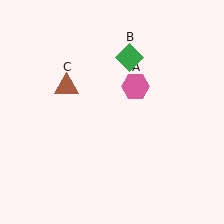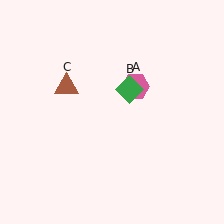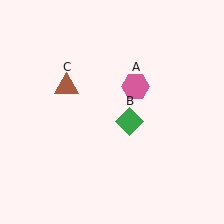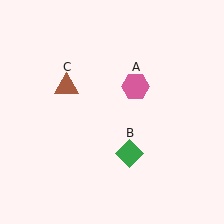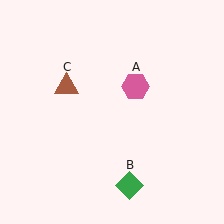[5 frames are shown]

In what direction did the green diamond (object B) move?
The green diamond (object B) moved down.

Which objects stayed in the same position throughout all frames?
Pink hexagon (object A) and brown triangle (object C) remained stationary.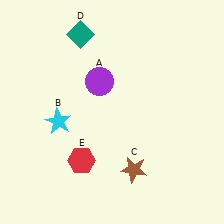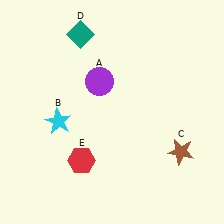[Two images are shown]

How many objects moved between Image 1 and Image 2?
1 object moved between the two images.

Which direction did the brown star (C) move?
The brown star (C) moved right.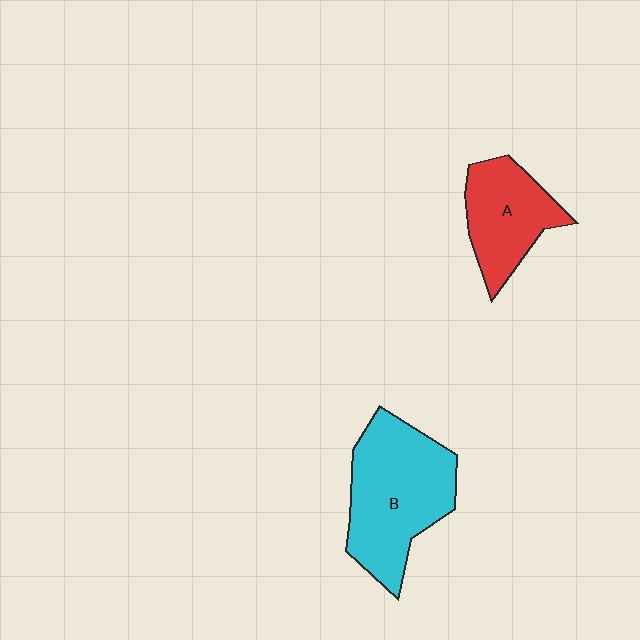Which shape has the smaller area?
Shape A (red).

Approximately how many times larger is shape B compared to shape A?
Approximately 1.6 times.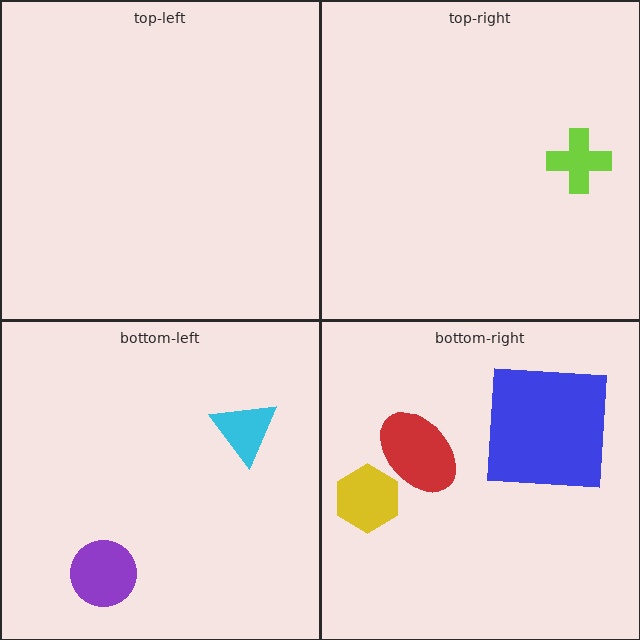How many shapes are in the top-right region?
1.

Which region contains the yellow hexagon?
The bottom-right region.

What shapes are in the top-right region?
The lime cross.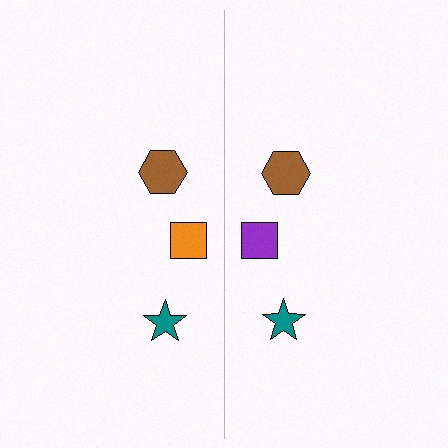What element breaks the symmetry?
The purple square on the right side breaks the symmetry — its mirror counterpart is orange.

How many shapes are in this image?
There are 6 shapes in this image.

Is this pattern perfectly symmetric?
No, the pattern is not perfectly symmetric. The purple square on the right side breaks the symmetry — its mirror counterpart is orange.